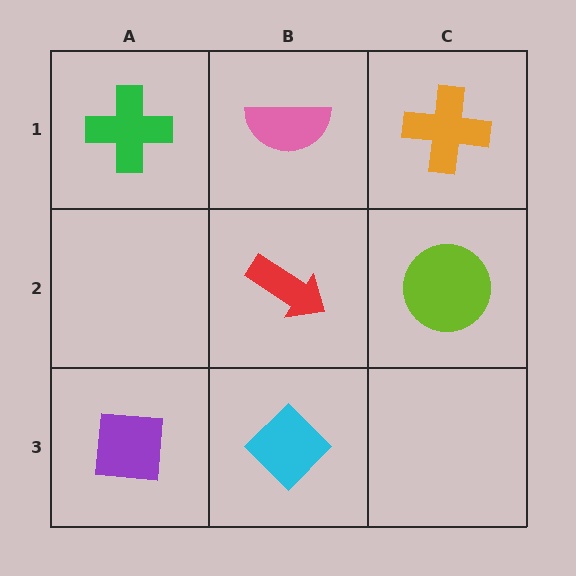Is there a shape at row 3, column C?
No, that cell is empty.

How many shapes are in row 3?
2 shapes.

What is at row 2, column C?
A lime circle.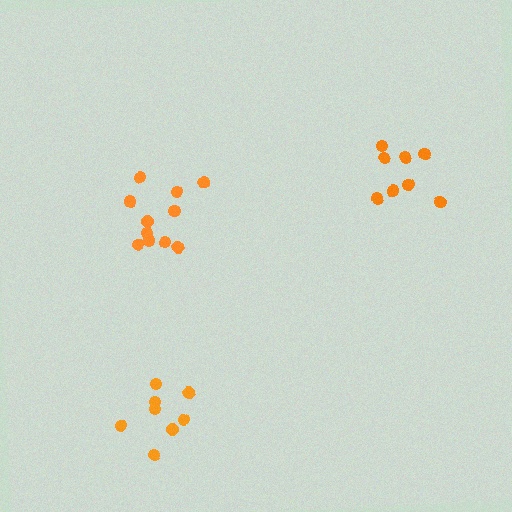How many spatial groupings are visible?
There are 3 spatial groupings.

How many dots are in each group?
Group 1: 8 dots, Group 2: 11 dots, Group 3: 8 dots (27 total).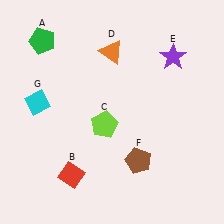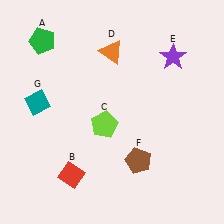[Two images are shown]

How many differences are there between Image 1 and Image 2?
There is 1 difference between the two images.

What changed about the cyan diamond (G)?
In Image 1, G is cyan. In Image 2, it changed to teal.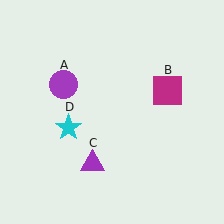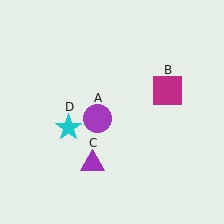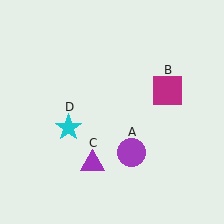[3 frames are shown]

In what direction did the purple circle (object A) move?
The purple circle (object A) moved down and to the right.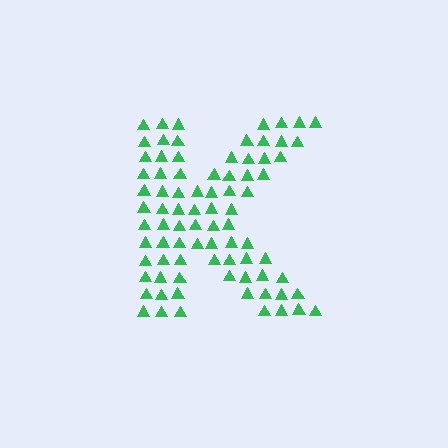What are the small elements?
The small elements are triangles.